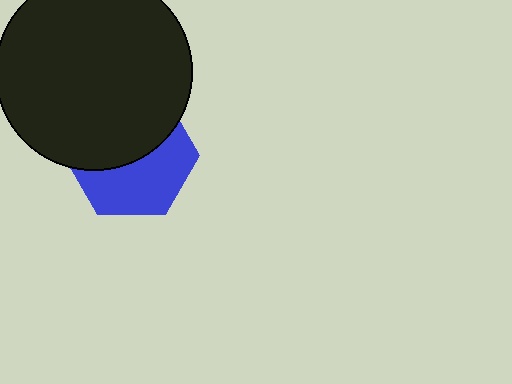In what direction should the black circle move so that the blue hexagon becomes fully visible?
The black circle should move up. That is the shortest direction to clear the overlap and leave the blue hexagon fully visible.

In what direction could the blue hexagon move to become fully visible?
The blue hexagon could move down. That would shift it out from behind the black circle entirely.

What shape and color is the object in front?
The object in front is a black circle.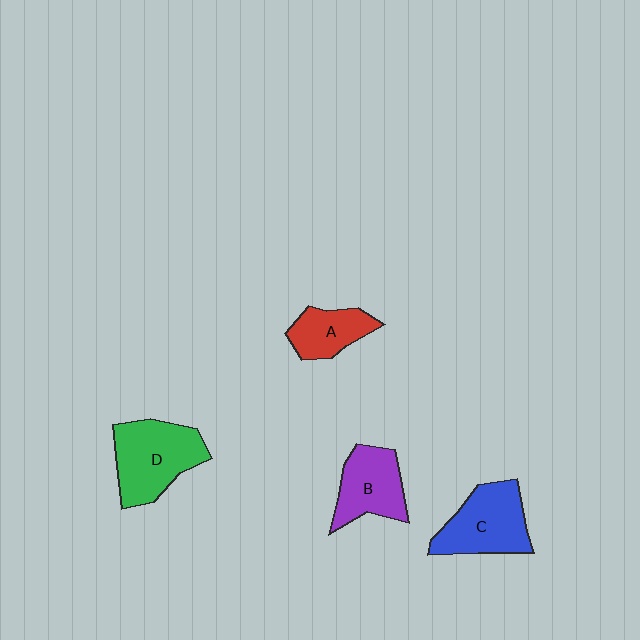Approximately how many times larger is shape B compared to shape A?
Approximately 1.3 times.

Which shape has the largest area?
Shape D (green).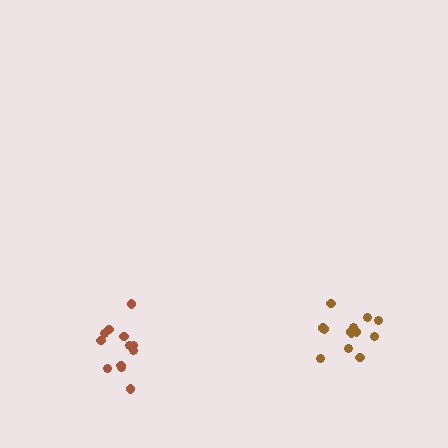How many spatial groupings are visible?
There are 2 spatial groupings.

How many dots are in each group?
Group 1: 12 dots, Group 2: 13 dots (25 total).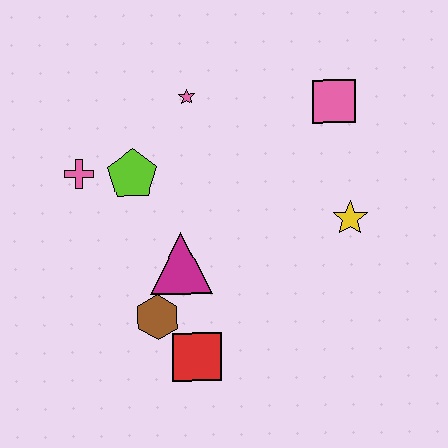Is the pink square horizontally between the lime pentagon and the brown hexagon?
No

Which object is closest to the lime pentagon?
The pink cross is closest to the lime pentagon.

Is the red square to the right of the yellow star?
No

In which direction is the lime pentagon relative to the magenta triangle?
The lime pentagon is above the magenta triangle.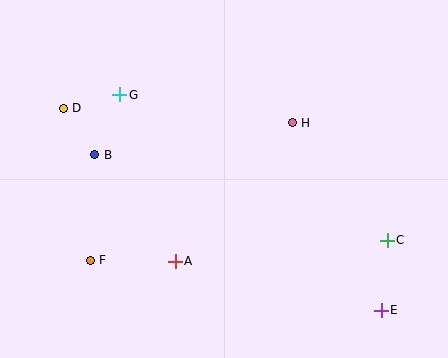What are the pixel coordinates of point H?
Point H is at (292, 123).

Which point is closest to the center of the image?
Point H at (292, 123) is closest to the center.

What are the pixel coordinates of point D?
Point D is at (63, 108).